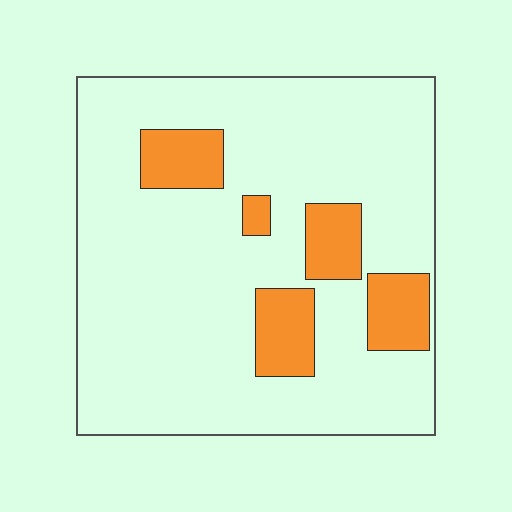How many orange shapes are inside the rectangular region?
5.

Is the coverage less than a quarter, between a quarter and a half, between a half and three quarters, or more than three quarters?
Less than a quarter.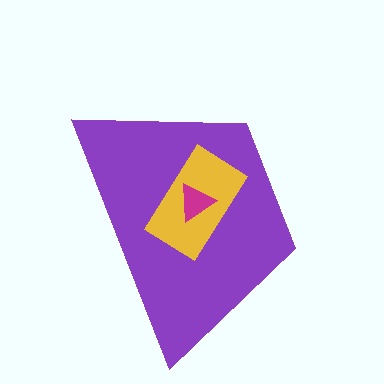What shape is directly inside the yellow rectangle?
The magenta triangle.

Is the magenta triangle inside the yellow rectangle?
Yes.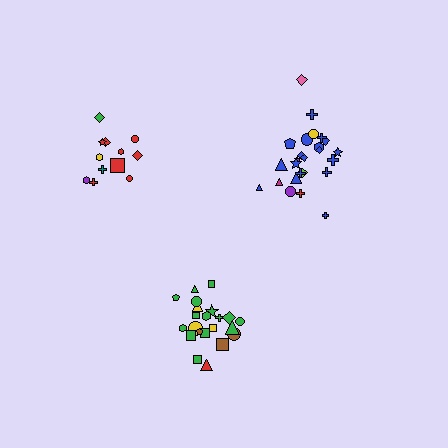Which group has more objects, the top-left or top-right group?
The top-right group.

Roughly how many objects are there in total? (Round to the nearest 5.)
Roughly 60 objects in total.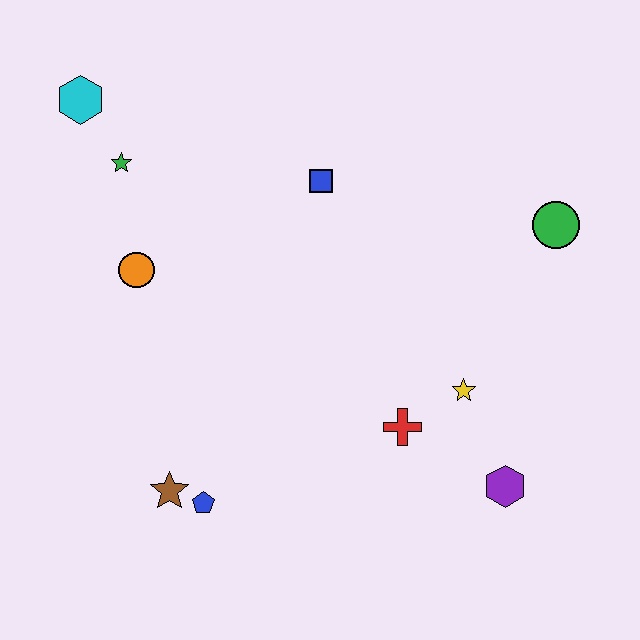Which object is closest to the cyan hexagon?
The green star is closest to the cyan hexagon.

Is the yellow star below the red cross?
No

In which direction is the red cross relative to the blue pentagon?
The red cross is to the right of the blue pentagon.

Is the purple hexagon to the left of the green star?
No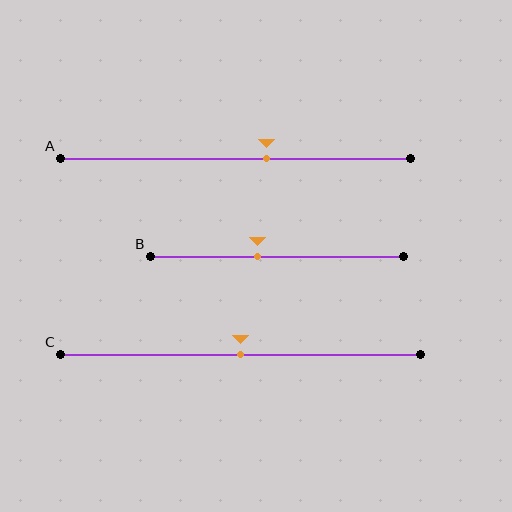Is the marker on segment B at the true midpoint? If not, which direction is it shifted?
No, the marker on segment B is shifted to the left by about 8% of the segment length.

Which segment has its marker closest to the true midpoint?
Segment C has its marker closest to the true midpoint.